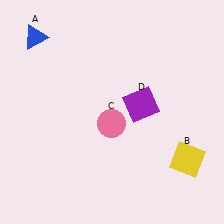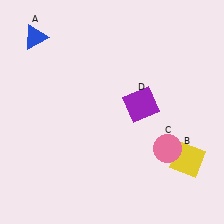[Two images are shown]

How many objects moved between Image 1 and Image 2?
1 object moved between the two images.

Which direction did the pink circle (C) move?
The pink circle (C) moved right.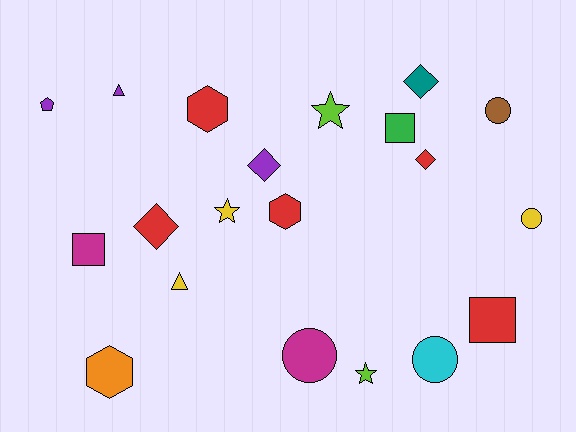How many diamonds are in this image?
There are 4 diamonds.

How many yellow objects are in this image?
There are 3 yellow objects.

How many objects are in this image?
There are 20 objects.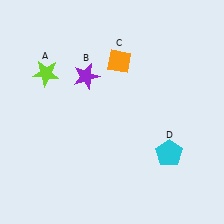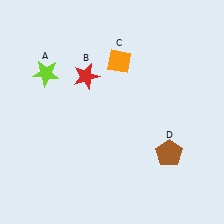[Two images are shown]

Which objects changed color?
B changed from purple to red. D changed from cyan to brown.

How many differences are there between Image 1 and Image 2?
There are 2 differences between the two images.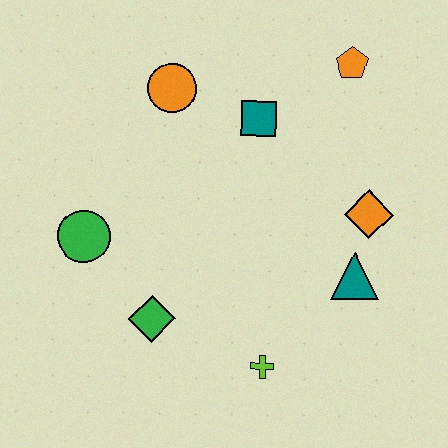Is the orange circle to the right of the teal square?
No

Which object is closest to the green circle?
The green diamond is closest to the green circle.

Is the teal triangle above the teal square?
No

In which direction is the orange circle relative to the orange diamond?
The orange circle is to the left of the orange diamond.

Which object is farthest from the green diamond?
The orange pentagon is farthest from the green diamond.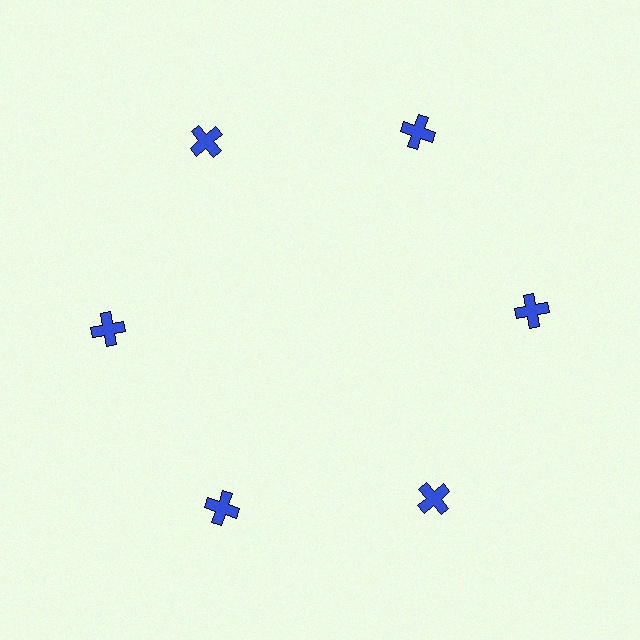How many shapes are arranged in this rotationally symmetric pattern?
There are 6 shapes, arranged in 6 groups of 1.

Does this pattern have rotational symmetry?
Yes, this pattern has 6-fold rotational symmetry. It looks the same after rotating 60 degrees around the center.